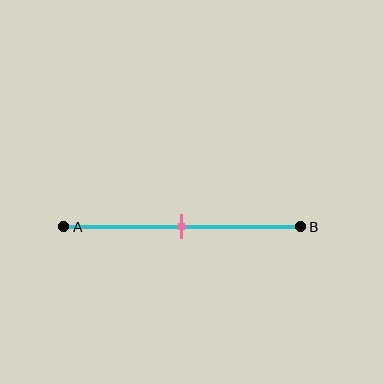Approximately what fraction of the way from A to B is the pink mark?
The pink mark is approximately 50% of the way from A to B.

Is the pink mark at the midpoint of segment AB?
Yes, the mark is approximately at the midpoint.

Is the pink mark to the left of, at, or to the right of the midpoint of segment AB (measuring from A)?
The pink mark is approximately at the midpoint of segment AB.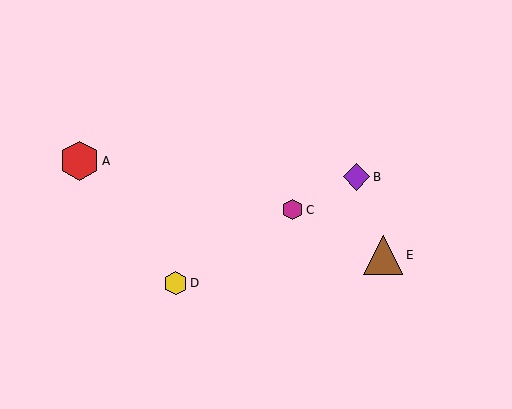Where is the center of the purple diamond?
The center of the purple diamond is at (356, 177).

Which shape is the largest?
The red hexagon (labeled A) is the largest.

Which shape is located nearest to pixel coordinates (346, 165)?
The purple diamond (labeled B) at (356, 177) is nearest to that location.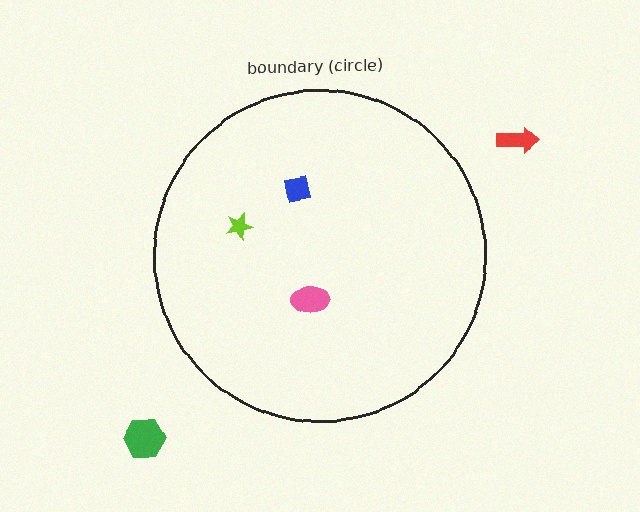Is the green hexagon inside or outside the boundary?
Outside.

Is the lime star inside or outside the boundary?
Inside.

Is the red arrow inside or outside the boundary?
Outside.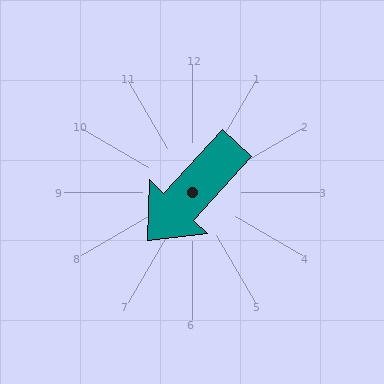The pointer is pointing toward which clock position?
Roughly 7 o'clock.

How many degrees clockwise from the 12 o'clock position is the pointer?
Approximately 223 degrees.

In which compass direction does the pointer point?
Southwest.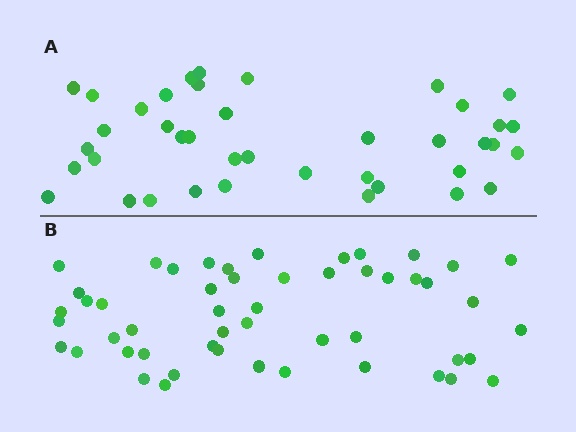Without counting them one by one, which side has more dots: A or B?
Region B (the bottom region) has more dots.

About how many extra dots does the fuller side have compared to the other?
Region B has roughly 12 or so more dots than region A.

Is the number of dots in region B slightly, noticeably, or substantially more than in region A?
Region B has noticeably more, but not dramatically so. The ratio is roughly 1.3 to 1.